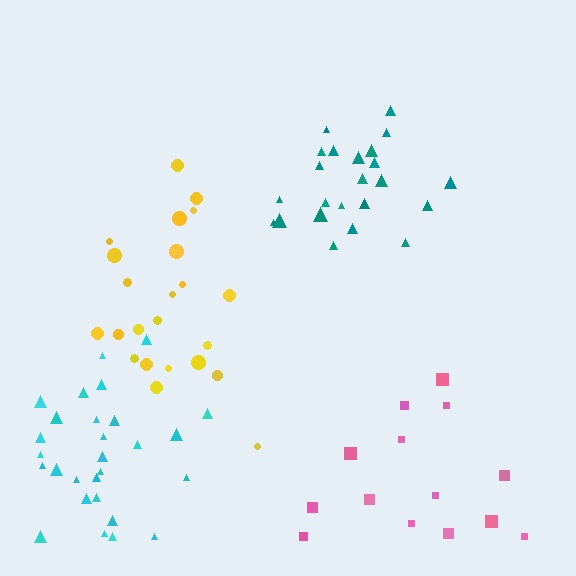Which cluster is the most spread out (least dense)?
Pink.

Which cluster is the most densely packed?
Teal.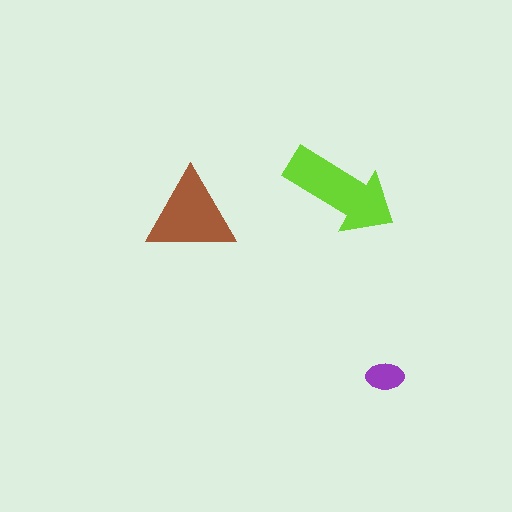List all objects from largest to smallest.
The lime arrow, the brown triangle, the purple ellipse.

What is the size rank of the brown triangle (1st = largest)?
2nd.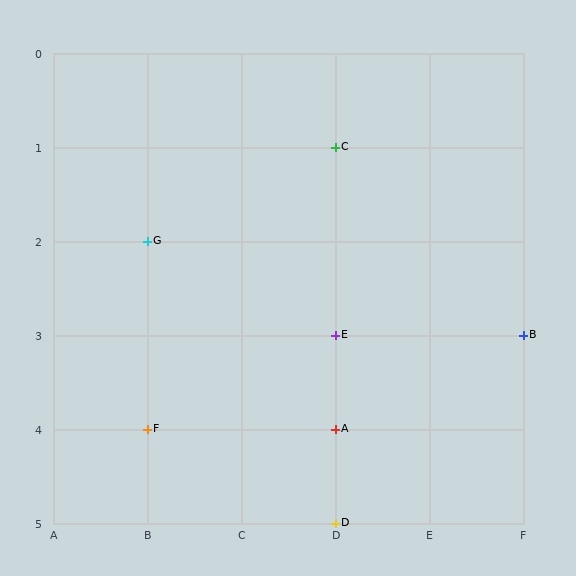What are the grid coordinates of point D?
Point D is at grid coordinates (D, 5).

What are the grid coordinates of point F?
Point F is at grid coordinates (B, 4).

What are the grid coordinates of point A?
Point A is at grid coordinates (D, 4).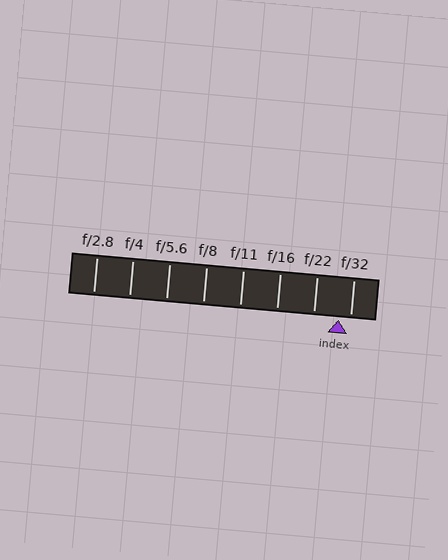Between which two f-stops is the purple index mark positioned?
The index mark is between f/22 and f/32.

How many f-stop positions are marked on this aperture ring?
There are 8 f-stop positions marked.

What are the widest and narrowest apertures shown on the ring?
The widest aperture shown is f/2.8 and the narrowest is f/32.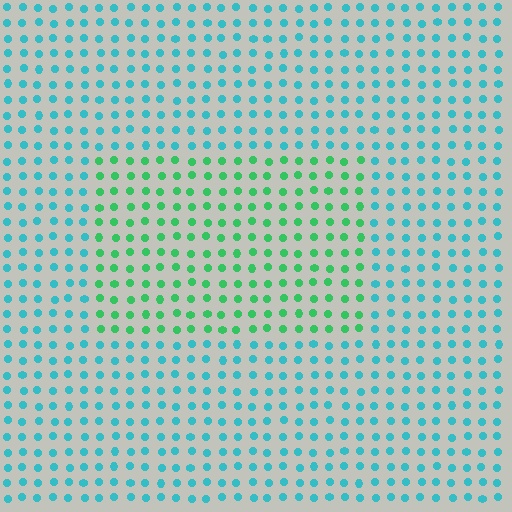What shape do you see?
I see a rectangle.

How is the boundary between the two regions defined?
The boundary is defined purely by a slight shift in hue (about 45 degrees). Spacing, size, and orientation are identical on both sides.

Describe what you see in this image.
The image is filled with small cyan elements in a uniform arrangement. A rectangle-shaped region is visible where the elements are tinted to a slightly different hue, forming a subtle color boundary.